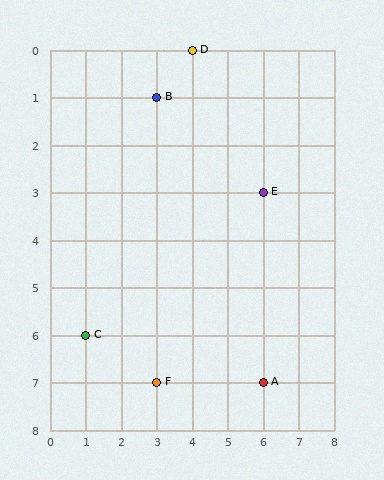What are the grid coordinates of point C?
Point C is at grid coordinates (1, 6).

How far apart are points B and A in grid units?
Points B and A are 3 columns and 6 rows apart (about 6.7 grid units diagonally).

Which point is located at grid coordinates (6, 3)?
Point E is at (6, 3).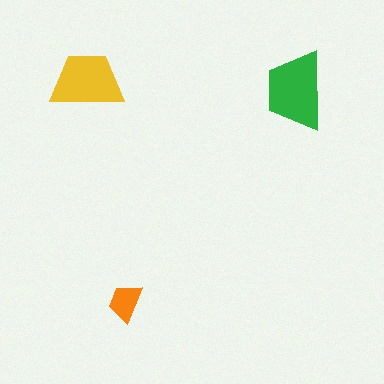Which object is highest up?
The yellow trapezoid is topmost.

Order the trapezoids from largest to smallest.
the green one, the yellow one, the orange one.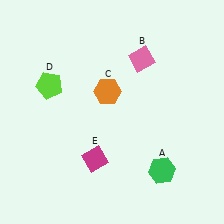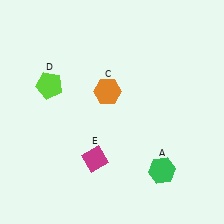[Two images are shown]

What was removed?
The pink diamond (B) was removed in Image 2.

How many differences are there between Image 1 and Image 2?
There is 1 difference between the two images.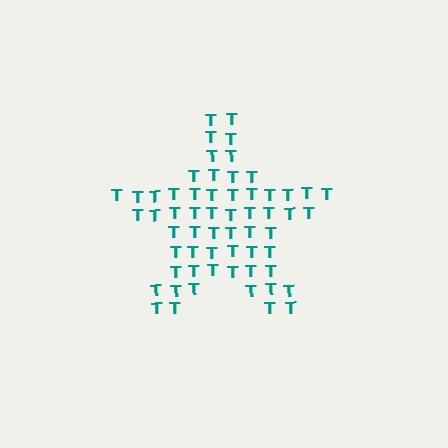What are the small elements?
The small elements are letter T's.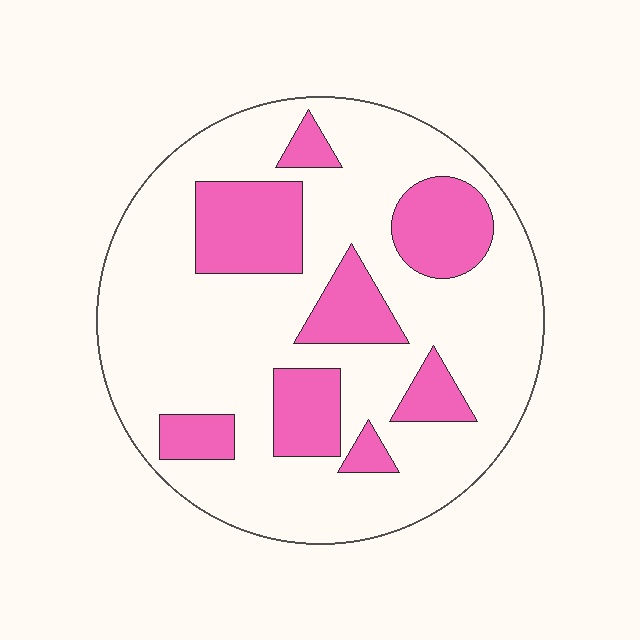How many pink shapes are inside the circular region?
8.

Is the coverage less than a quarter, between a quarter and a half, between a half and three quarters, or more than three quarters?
Between a quarter and a half.